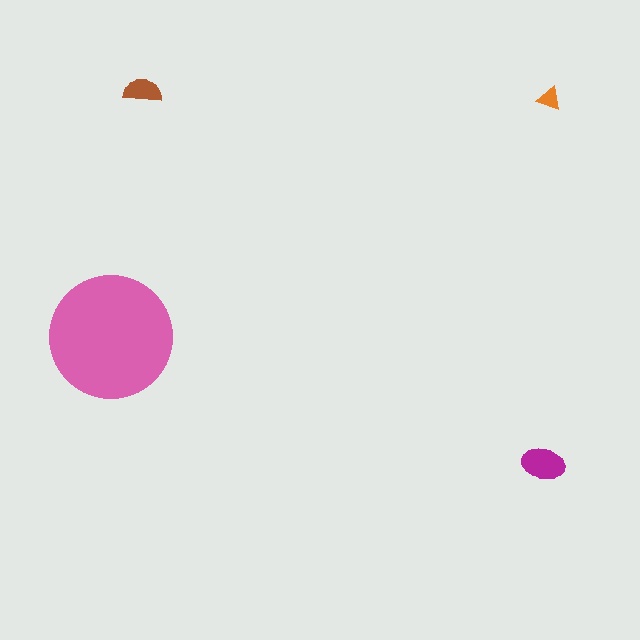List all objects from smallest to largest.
The orange triangle, the brown semicircle, the magenta ellipse, the pink circle.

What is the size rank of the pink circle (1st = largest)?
1st.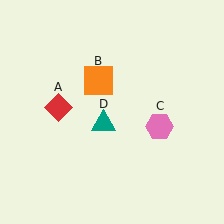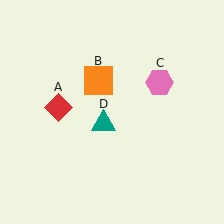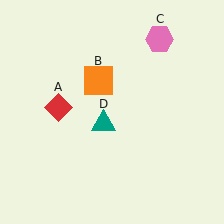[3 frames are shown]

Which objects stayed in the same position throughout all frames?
Red diamond (object A) and orange square (object B) and teal triangle (object D) remained stationary.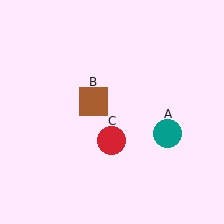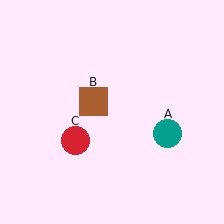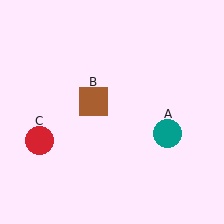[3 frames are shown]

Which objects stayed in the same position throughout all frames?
Teal circle (object A) and brown square (object B) remained stationary.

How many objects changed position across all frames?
1 object changed position: red circle (object C).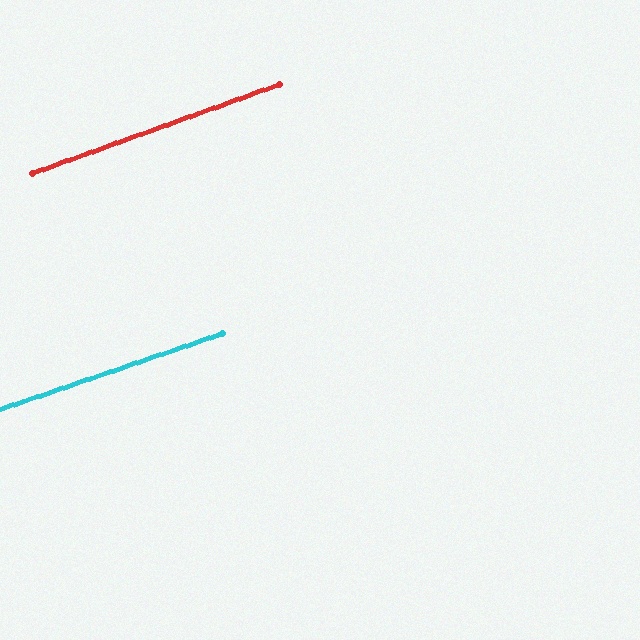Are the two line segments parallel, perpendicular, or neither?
Parallel — their directions differ by only 0.9°.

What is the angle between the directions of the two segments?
Approximately 1 degree.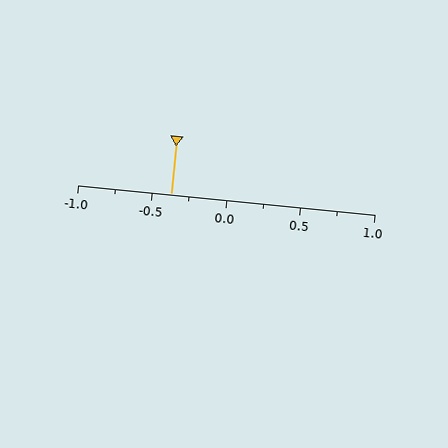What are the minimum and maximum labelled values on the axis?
The axis runs from -1.0 to 1.0.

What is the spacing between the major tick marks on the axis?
The major ticks are spaced 0.5 apart.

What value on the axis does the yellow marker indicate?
The marker indicates approximately -0.38.